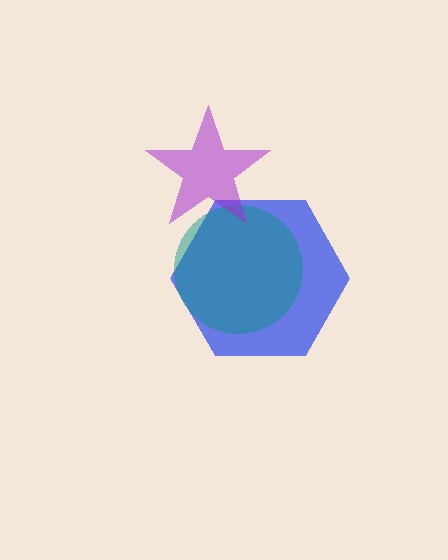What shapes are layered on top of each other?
The layered shapes are: a blue hexagon, a teal circle, a purple star.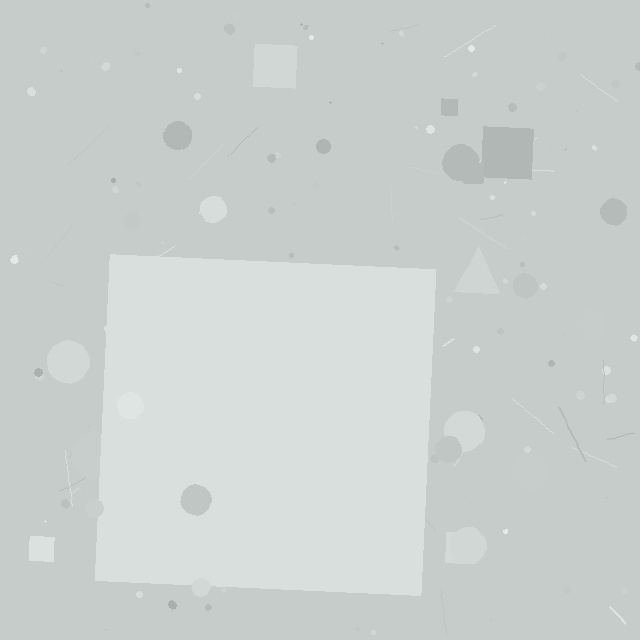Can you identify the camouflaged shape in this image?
The camouflaged shape is a square.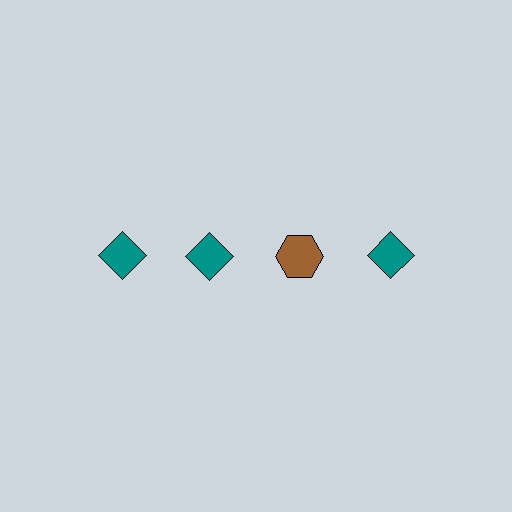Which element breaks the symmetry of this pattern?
The brown hexagon in the top row, center column breaks the symmetry. All other shapes are teal diamonds.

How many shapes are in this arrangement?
There are 4 shapes arranged in a grid pattern.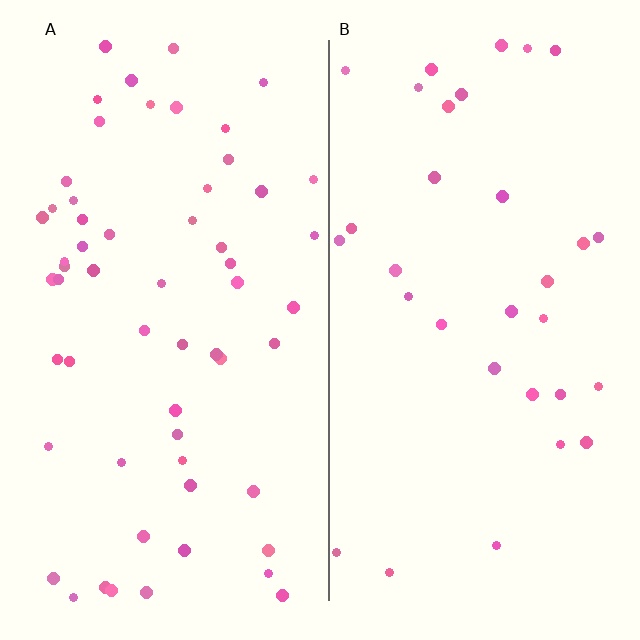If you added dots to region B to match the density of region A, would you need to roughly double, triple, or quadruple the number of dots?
Approximately double.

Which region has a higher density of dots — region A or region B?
A (the left).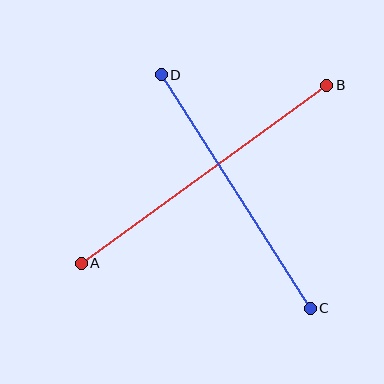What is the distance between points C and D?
The distance is approximately 277 pixels.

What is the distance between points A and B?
The distance is approximately 303 pixels.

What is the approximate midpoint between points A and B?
The midpoint is at approximately (204, 174) pixels.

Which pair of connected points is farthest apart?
Points A and B are farthest apart.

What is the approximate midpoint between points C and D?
The midpoint is at approximately (236, 192) pixels.